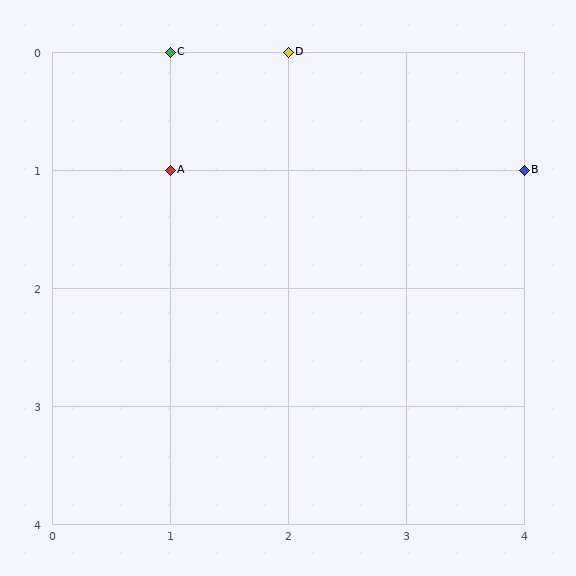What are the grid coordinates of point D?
Point D is at grid coordinates (2, 0).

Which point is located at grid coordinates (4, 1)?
Point B is at (4, 1).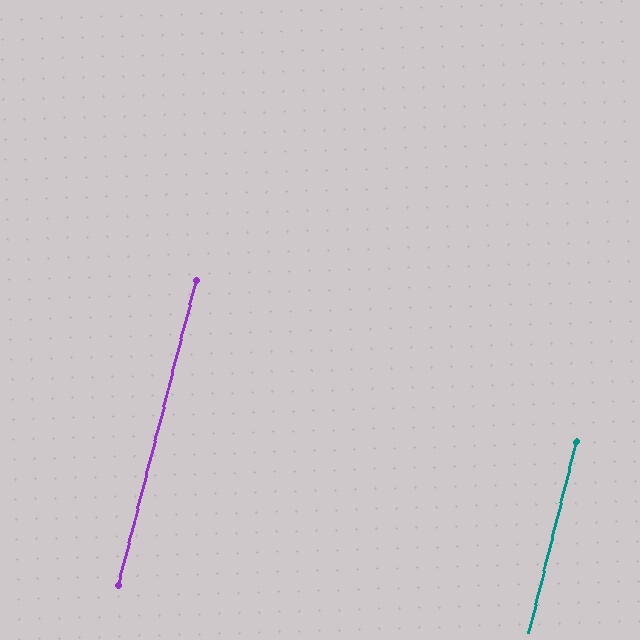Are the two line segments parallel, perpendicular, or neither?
Parallel — their directions differ by only 0.5°.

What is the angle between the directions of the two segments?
Approximately 1 degree.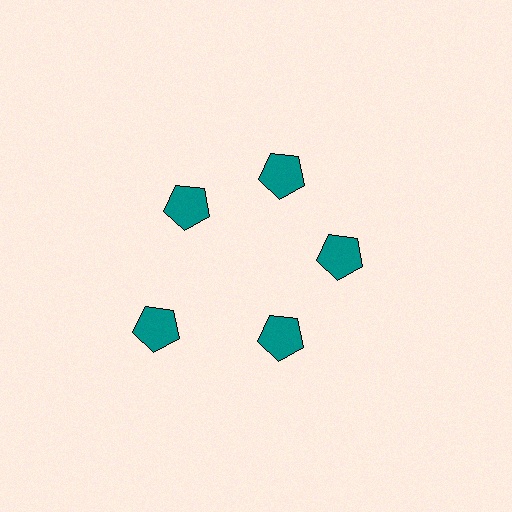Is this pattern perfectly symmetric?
No. The 5 teal pentagons are arranged in a ring, but one element near the 8 o'clock position is pushed outward from the center, breaking the 5-fold rotational symmetry.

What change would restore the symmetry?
The symmetry would be restored by moving it inward, back onto the ring so that all 5 pentagons sit at equal angles and equal distance from the center.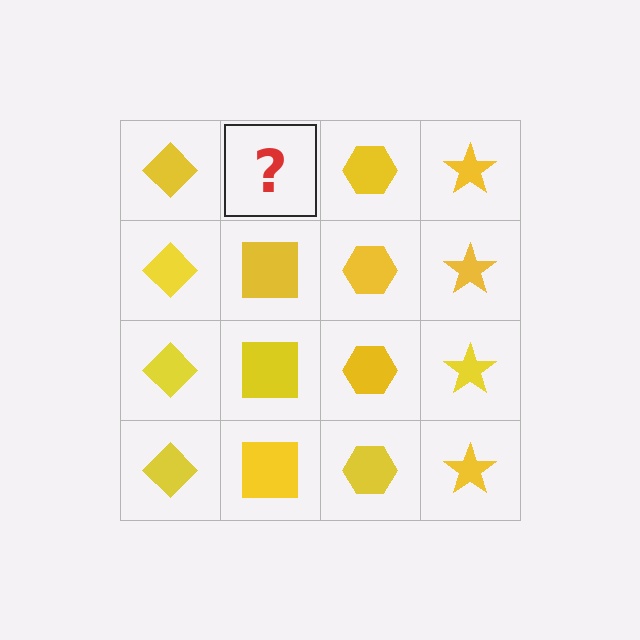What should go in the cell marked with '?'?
The missing cell should contain a yellow square.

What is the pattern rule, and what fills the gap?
The rule is that each column has a consistent shape. The gap should be filled with a yellow square.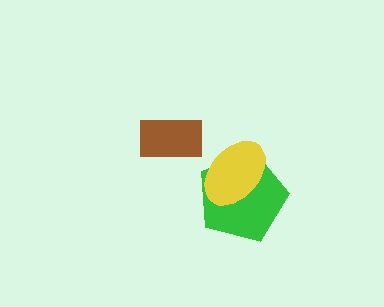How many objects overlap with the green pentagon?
1 object overlaps with the green pentagon.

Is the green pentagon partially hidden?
Yes, it is partially covered by another shape.